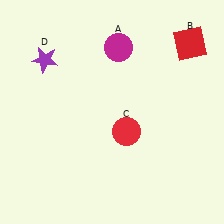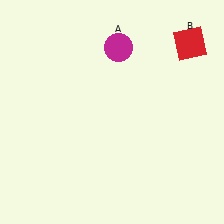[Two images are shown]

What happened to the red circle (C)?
The red circle (C) was removed in Image 2. It was in the bottom-right area of Image 1.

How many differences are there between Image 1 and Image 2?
There are 2 differences between the two images.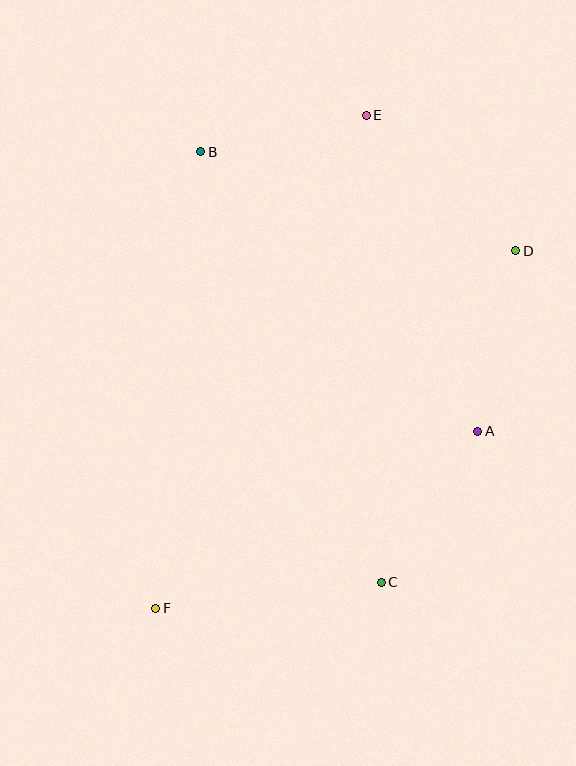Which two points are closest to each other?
Points B and E are closest to each other.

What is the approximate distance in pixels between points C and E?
The distance between C and E is approximately 467 pixels.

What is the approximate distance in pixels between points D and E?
The distance between D and E is approximately 201 pixels.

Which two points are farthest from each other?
Points E and F are farthest from each other.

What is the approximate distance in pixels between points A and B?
The distance between A and B is approximately 394 pixels.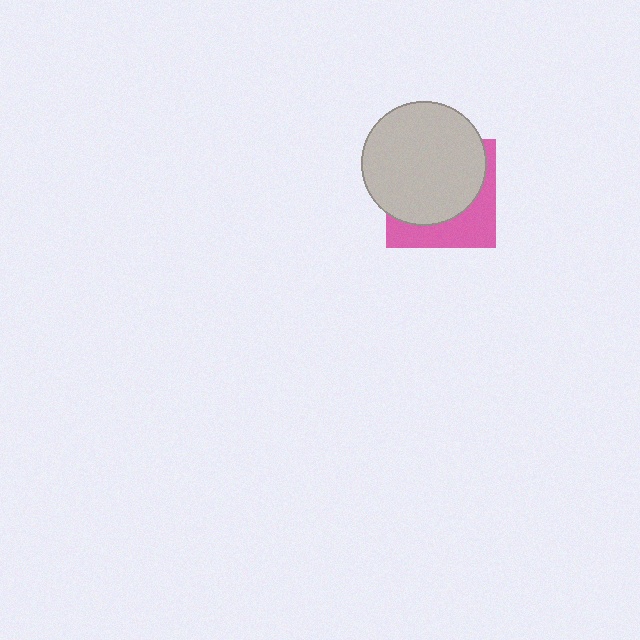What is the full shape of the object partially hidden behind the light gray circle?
The partially hidden object is a pink square.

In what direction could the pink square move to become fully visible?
The pink square could move toward the lower-right. That would shift it out from behind the light gray circle entirely.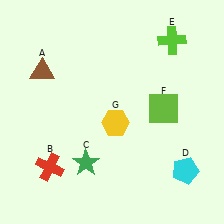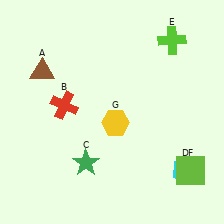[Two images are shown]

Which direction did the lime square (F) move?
The lime square (F) moved down.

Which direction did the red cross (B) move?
The red cross (B) moved up.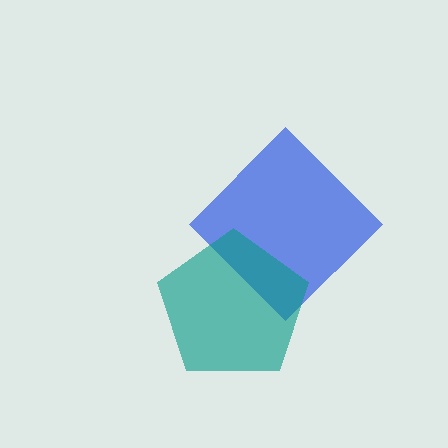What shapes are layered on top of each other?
The layered shapes are: a blue diamond, a teal pentagon.